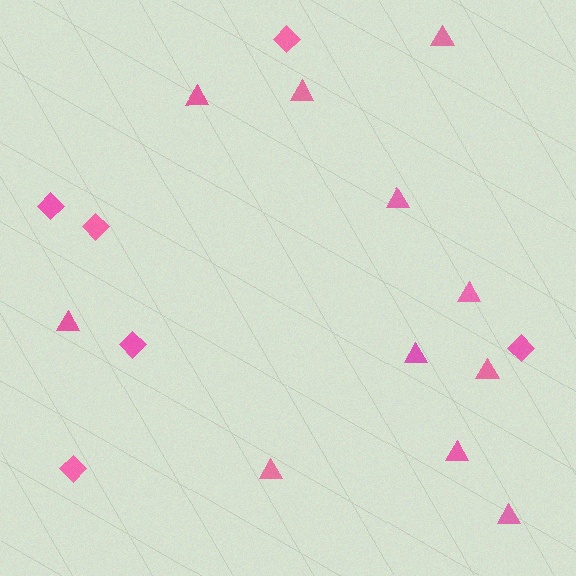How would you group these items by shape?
There are 2 groups: one group of triangles (11) and one group of diamonds (6).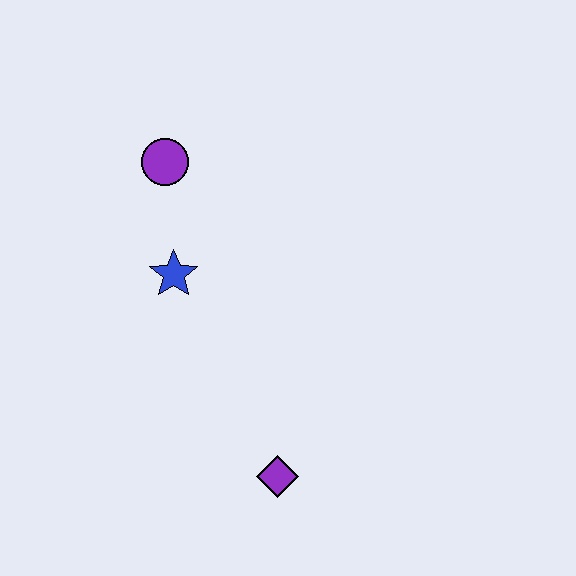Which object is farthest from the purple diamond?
The purple circle is farthest from the purple diamond.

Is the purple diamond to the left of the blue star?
No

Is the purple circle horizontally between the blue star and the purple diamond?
No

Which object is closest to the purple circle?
The blue star is closest to the purple circle.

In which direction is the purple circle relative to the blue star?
The purple circle is above the blue star.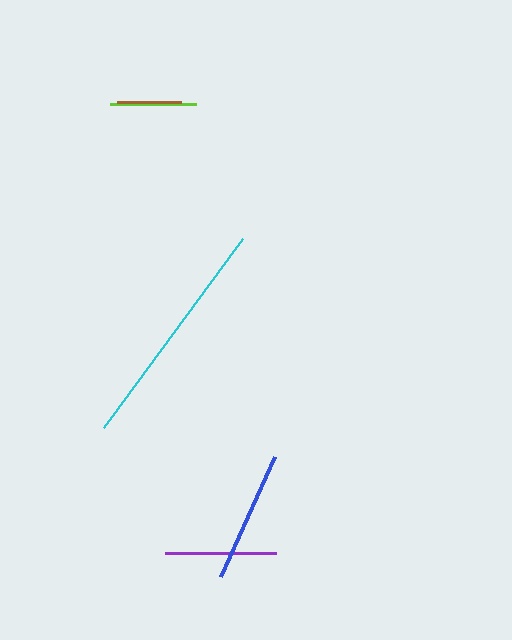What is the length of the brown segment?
The brown segment is approximately 64 pixels long.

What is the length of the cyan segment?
The cyan segment is approximately 235 pixels long.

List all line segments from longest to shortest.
From longest to shortest: cyan, blue, purple, lime, brown.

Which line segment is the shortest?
The brown line is the shortest at approximately 64 pixels.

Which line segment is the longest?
The cyan line is the longest at approximately 235 pixels.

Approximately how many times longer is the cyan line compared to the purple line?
The cyan line is approximately 2.1 times the length of the purple line.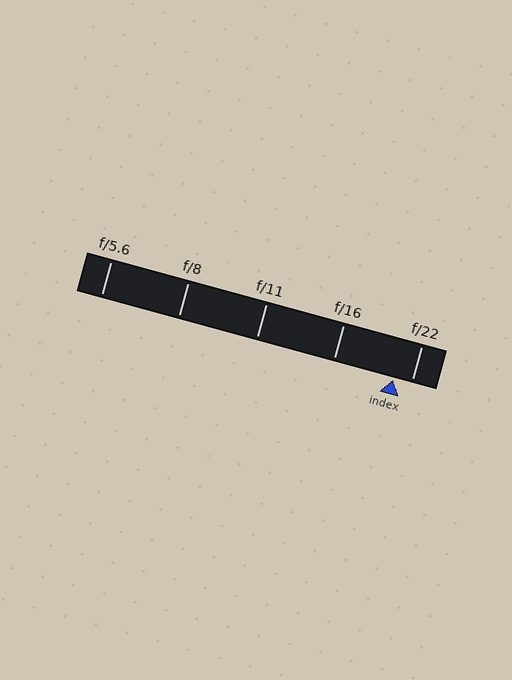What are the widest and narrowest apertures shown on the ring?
The widest aperture shown is f/5.6 and the narrowest is f/22.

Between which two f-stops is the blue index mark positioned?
The index mark is between f/16 and f/22.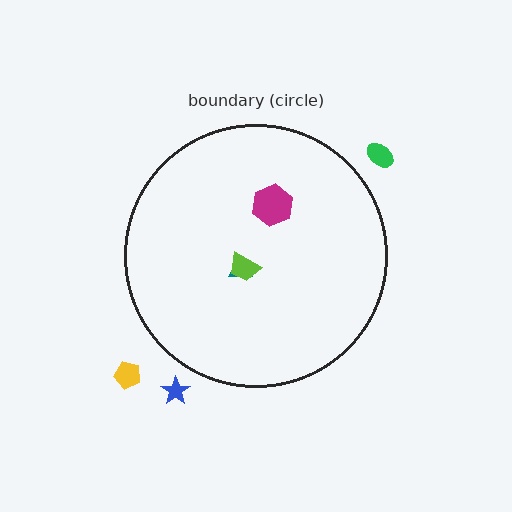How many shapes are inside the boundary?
3 inside, 3 outside.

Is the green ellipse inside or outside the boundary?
Outside.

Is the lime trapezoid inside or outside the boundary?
Inside.